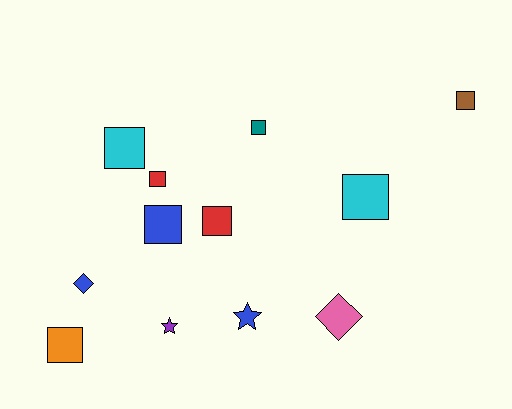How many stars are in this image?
There are 2 stars.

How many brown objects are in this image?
There is 1 brown object.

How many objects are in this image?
There are 12 objects.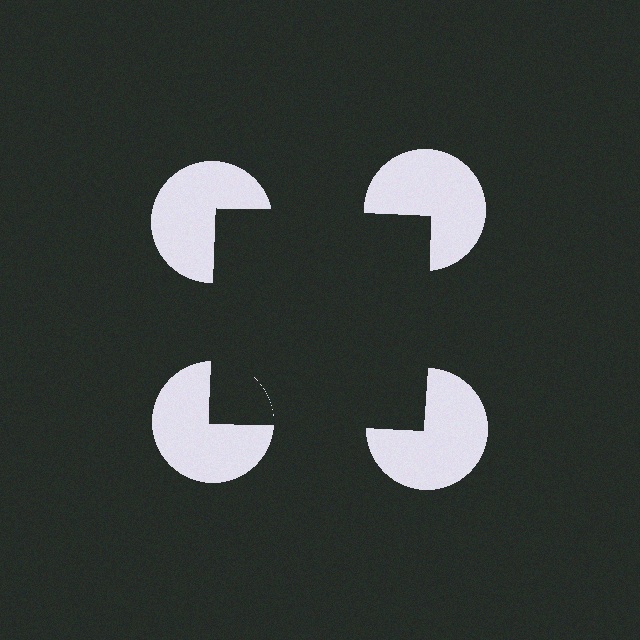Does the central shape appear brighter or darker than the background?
It typically appears slightly darker than the background, even though no actual brightness change is drawn.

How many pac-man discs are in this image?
There are 4 — one at each vertex of the illusory square.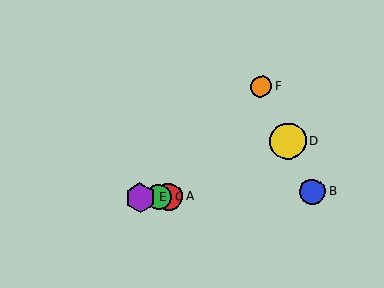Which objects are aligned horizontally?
Objects A, B, C, E are aligned horizontally.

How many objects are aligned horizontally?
4 objects (A, B, C, E) are aligned horizontally.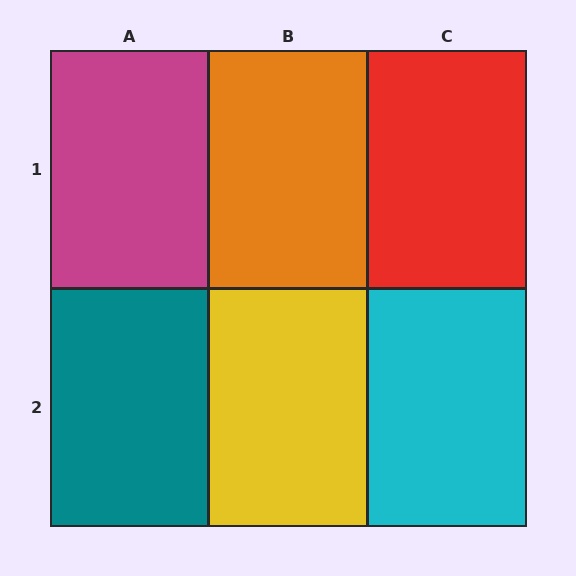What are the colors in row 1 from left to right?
Magenta, orange, red.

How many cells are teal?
1 cell is teal.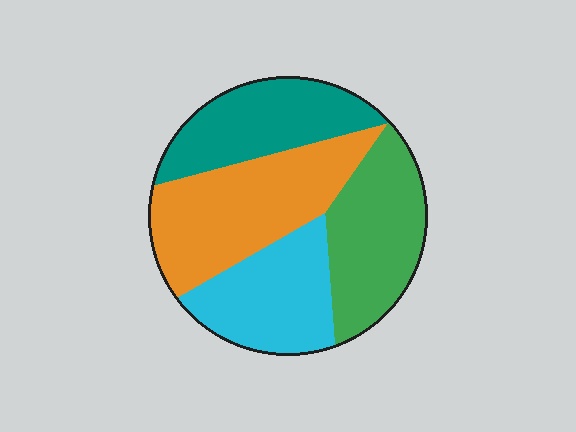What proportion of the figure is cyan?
Cyan takes up about one fifth (1/5) of the figure.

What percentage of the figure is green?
Green takes up between a sixth and a third of the figure.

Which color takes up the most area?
Orange, at roughly 30%.